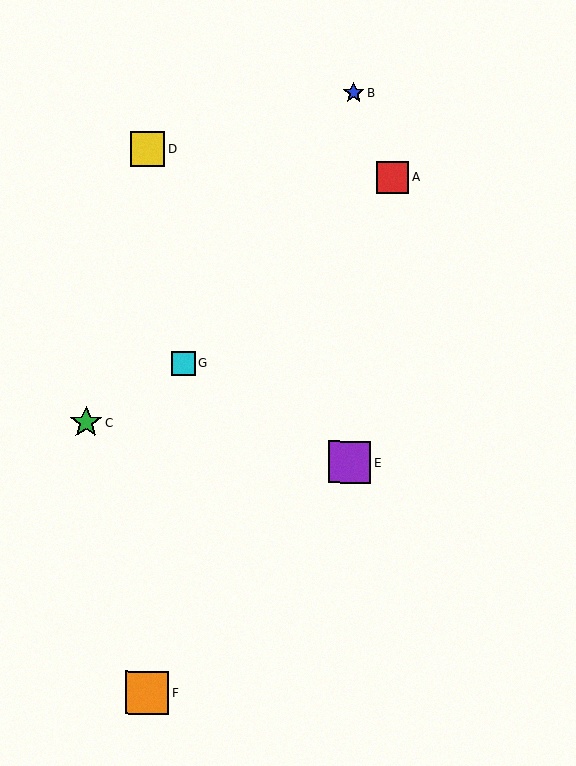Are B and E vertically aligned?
Yes, both are at x≈353.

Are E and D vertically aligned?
No, E is at x≈350 and D is at x≈148.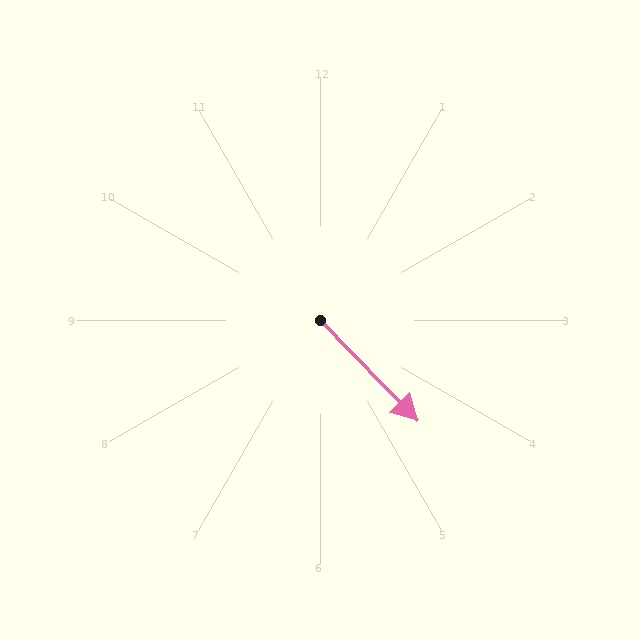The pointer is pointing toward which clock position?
Roughly 5 o'clock.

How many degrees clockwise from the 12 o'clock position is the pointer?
Approximately 136 degrees.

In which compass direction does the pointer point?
Southeast.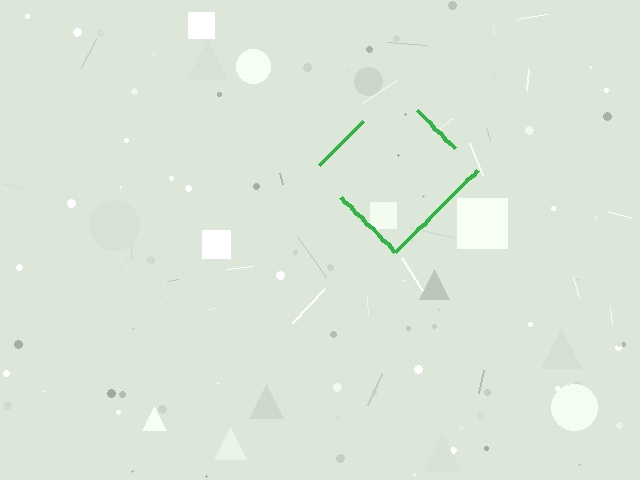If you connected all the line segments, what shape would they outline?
They would outline a diamond.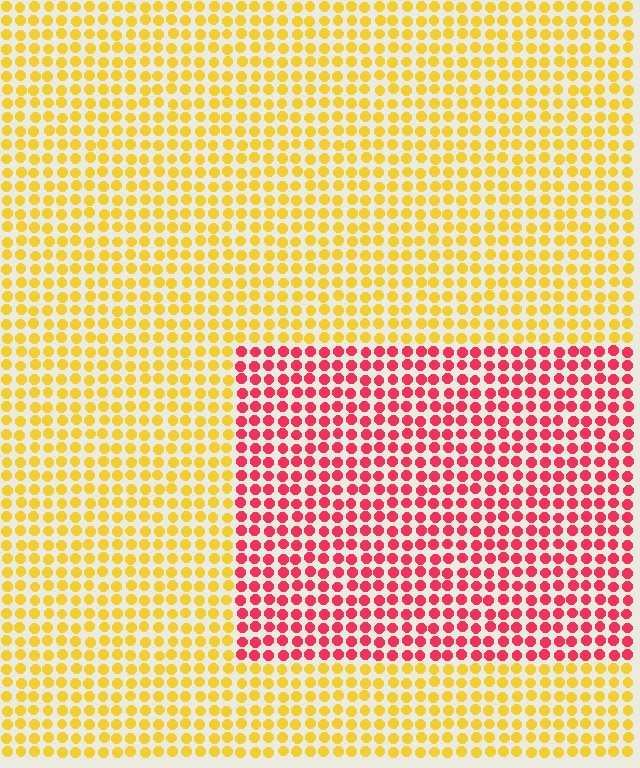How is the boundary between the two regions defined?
The boundary is defined purely by a slight shift in hue (about 62 degrees). Spacing, size, and orientation are identical on both sides.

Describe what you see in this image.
The image is filled with small yellow elements in a uniform arrangement. A rectangle-shaped region is visible where the elements are tinted to a slightly different hue, forming a subtle color boundary.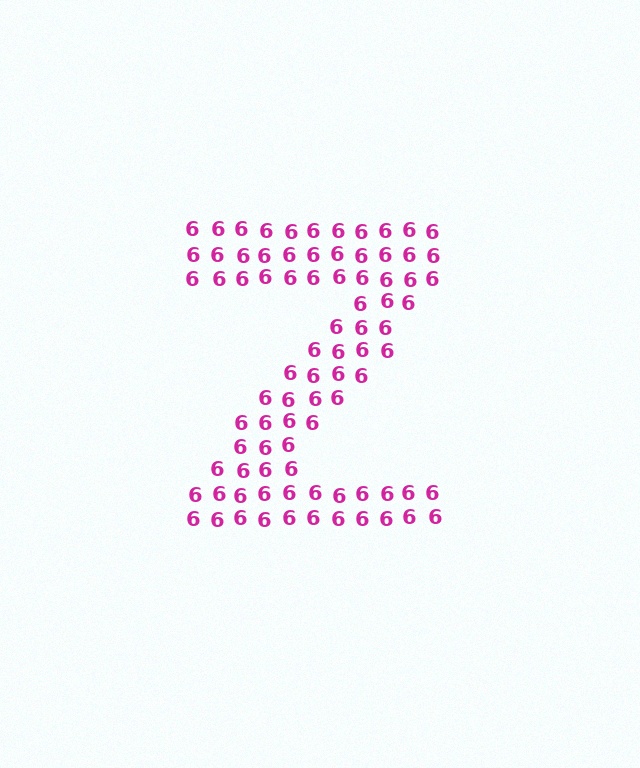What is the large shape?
The large shape is the letter Z.